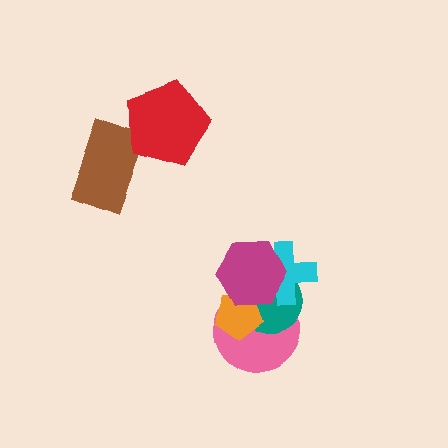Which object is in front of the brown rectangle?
The red pentagon is in front of the brown rectangle.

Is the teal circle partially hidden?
Yes, it is partially covered by another shape.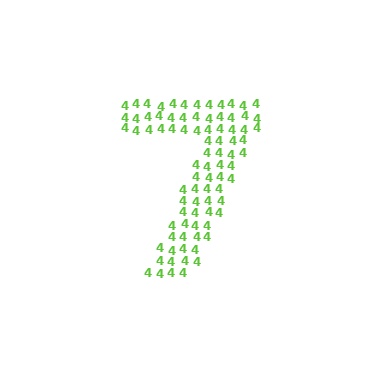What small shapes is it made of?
It is made of small digit 4's.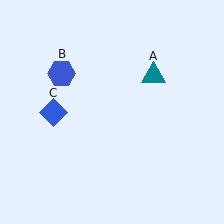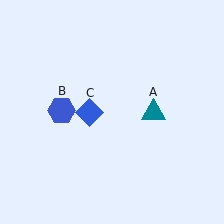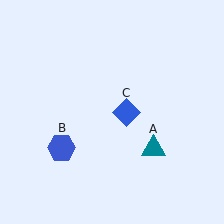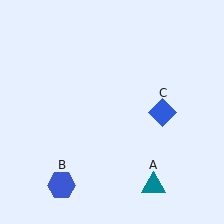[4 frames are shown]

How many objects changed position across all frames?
3 objects changed position: teal triangle (object A), blue hexagon (object B), blue diamond (object C).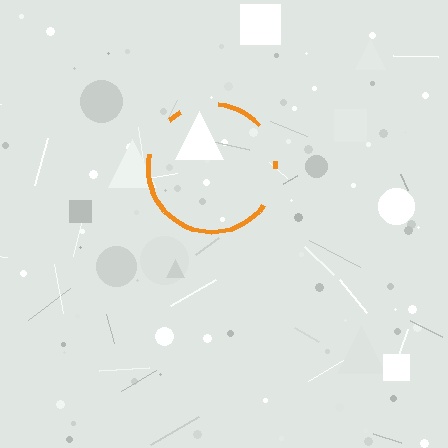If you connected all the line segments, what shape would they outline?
They would outline a circle.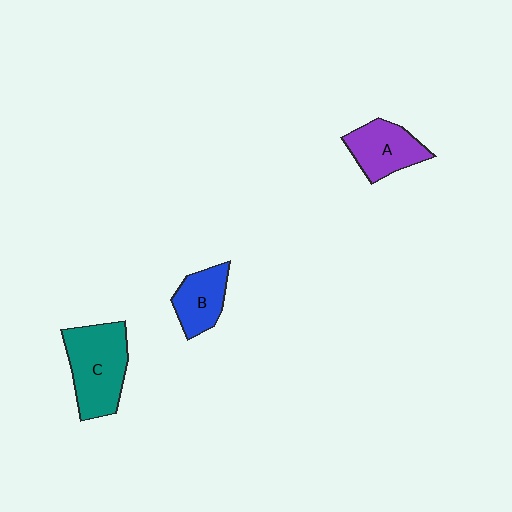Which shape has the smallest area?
Shape B (blue).